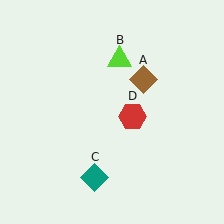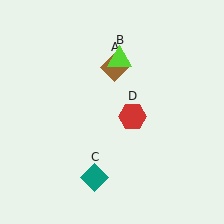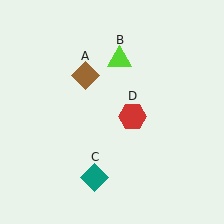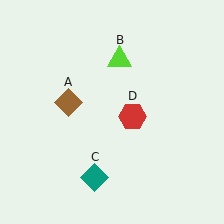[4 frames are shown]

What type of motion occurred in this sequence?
The brown diamond (object A) rotated counterclockwise around the center of the scene.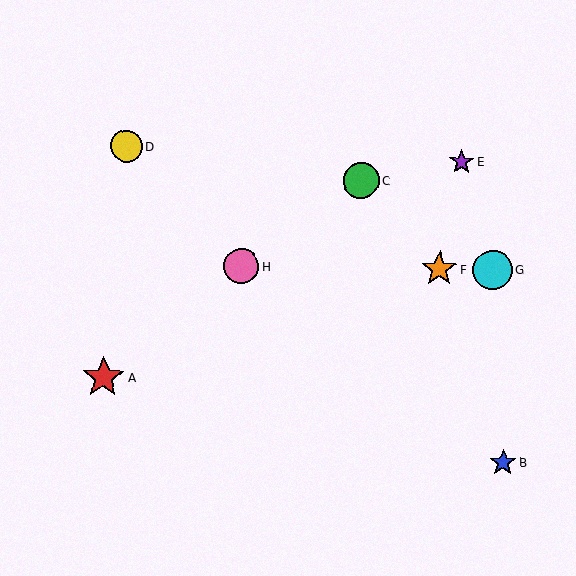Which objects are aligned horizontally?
Objects F, G, H are aligned horizontally.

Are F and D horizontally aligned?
No, F is at y≈269 and D is at y≈146.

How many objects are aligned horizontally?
3 objects (F, G, H) are aligned horizontally.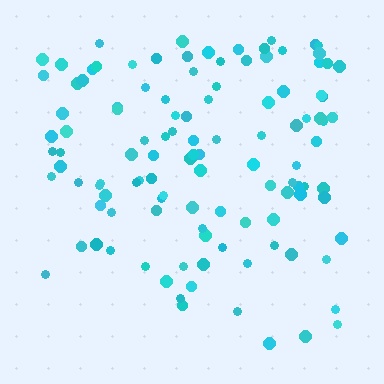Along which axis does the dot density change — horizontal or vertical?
Vertical.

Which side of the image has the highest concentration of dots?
The top.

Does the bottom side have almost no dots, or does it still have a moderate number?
Still a moderate number, just noticeably fewer than the top.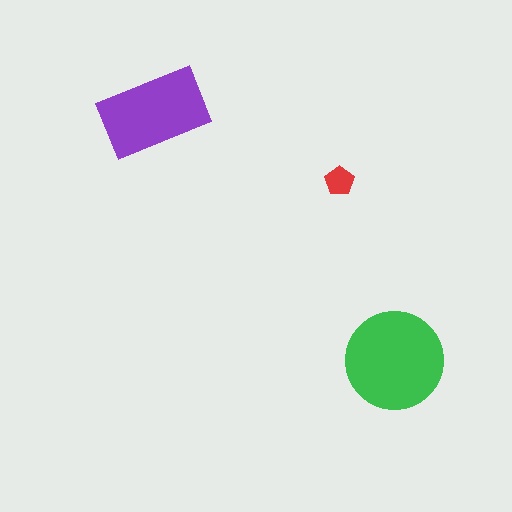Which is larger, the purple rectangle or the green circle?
The green circle.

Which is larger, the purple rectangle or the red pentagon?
The purple rectangle.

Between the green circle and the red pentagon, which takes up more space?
The green circle.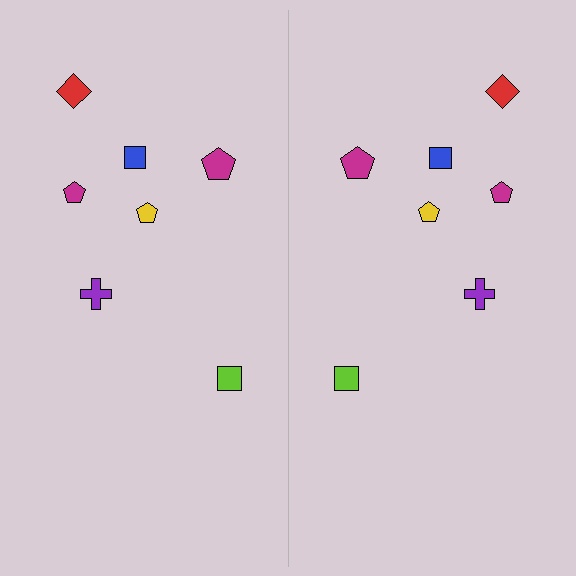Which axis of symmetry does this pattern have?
The pattern has a vertical axis of symmetry running through the center of the image.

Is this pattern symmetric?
Yes, this pattern has bilateral (reflection) symmetry.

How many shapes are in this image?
There are 14 shapes in this image.